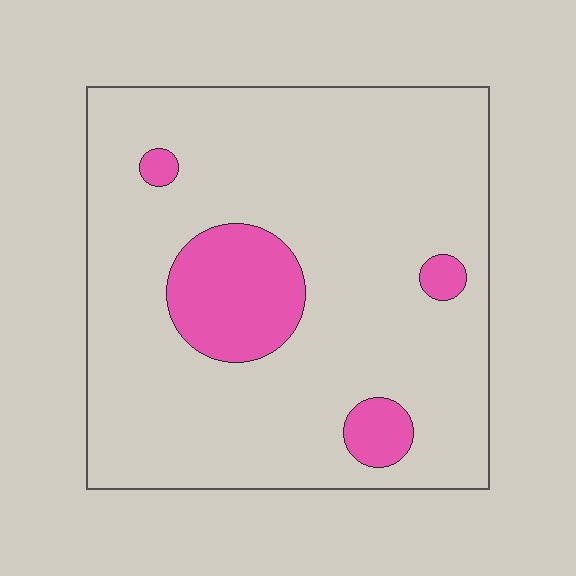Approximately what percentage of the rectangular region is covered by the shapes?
Approximately 15%.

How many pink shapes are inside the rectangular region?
4.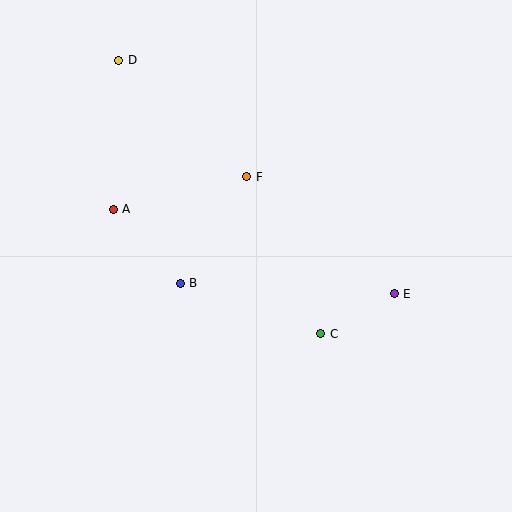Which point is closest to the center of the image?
Point F at (247, 177) is closest to the center.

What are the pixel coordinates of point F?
Point F is at (247, 177).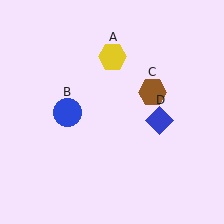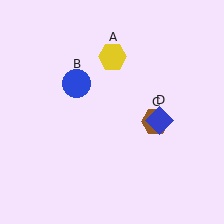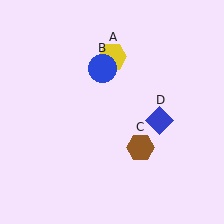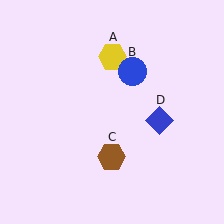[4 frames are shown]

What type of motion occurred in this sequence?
The blue circle (object B), brown hexagon (object C) rotated clockwise around the center of the scene.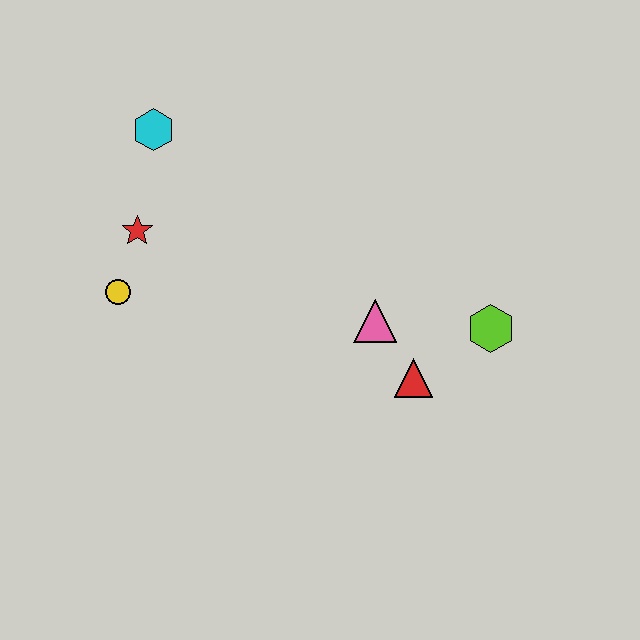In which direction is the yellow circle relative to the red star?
The yellow circle is below the red star.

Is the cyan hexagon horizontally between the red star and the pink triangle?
Yes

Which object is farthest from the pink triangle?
The cyan hexagon is farthest from the pink triangle.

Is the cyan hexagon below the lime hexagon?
No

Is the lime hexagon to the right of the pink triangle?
Yes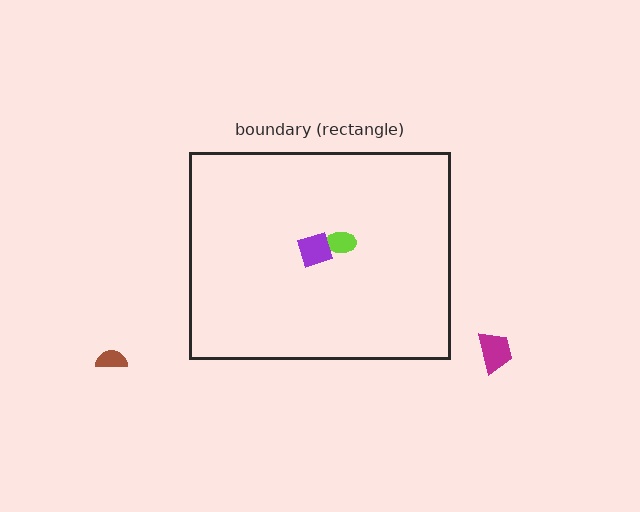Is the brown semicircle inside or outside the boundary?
Outside.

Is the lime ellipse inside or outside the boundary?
Inside.